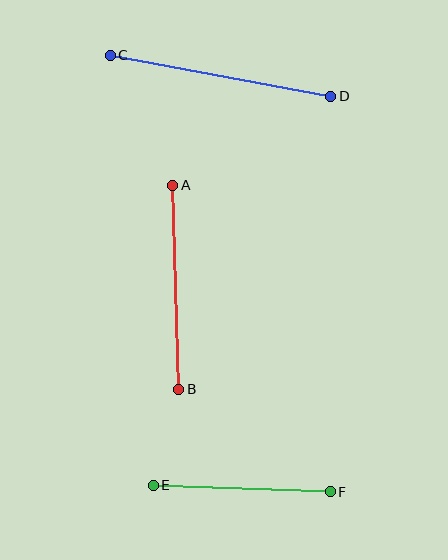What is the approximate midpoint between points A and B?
The midpoint is at approximately (176, 287) pixels.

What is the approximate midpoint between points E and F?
The midpoint is at approximately (242, 489) pixels.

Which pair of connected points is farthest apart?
Points C and D are farthest apart.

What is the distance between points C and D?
The distance is approximately 224 pixels.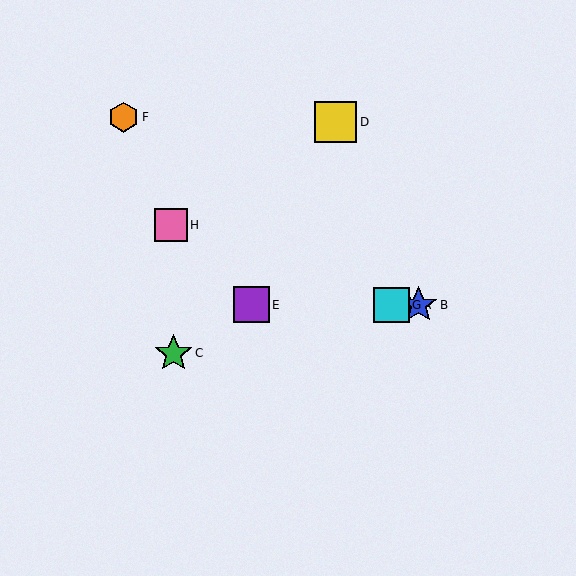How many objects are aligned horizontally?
4 objects (A, B, E, G) are aligned horizontally.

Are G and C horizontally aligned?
No, G is at y≈305 and C is at y≈354.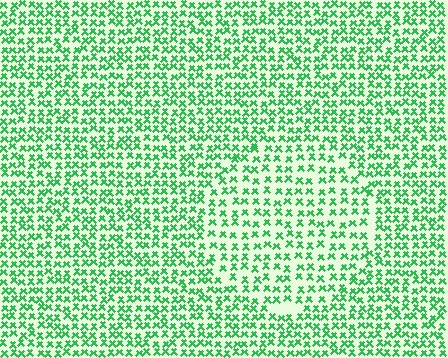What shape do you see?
I see a circle.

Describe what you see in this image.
The image contains small green elements arranged at two different densities. A circle-shaped region is visible where the elements are less densely packed than the surrounding area.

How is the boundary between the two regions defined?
The boundary is defined by a change in element density (approximately 1.5x ratio). All elements are the same color, size, and shape.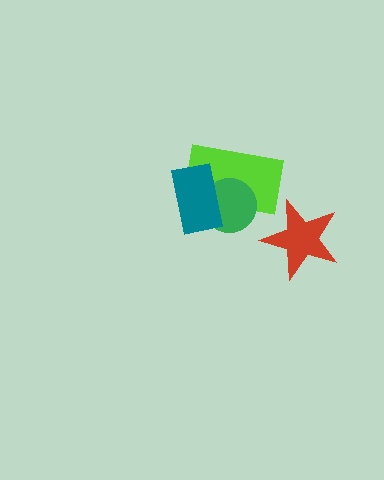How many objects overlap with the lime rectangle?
2 objects overlap with the lime rectangle.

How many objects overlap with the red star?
0 objects overlap with the red star.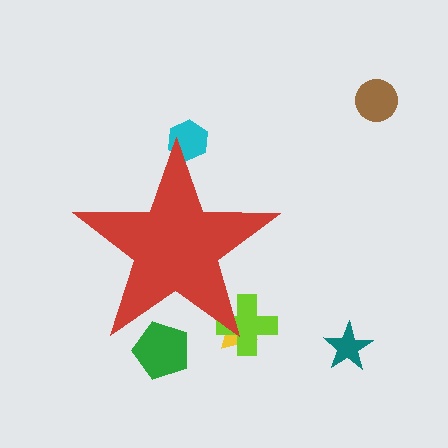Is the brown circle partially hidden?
No, the brown circle is fully visible.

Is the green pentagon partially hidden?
Yes, the green pentagon is partially hidden behind the red star.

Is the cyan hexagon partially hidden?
Yes, the cyan hexagon is partially hidden behind the red star.